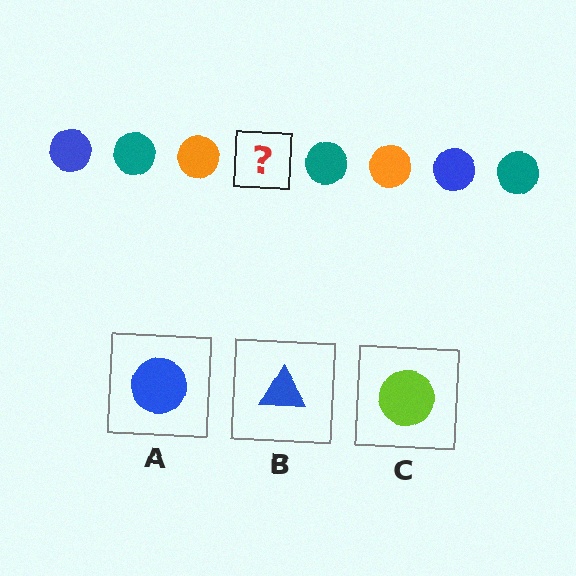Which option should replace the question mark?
Option A.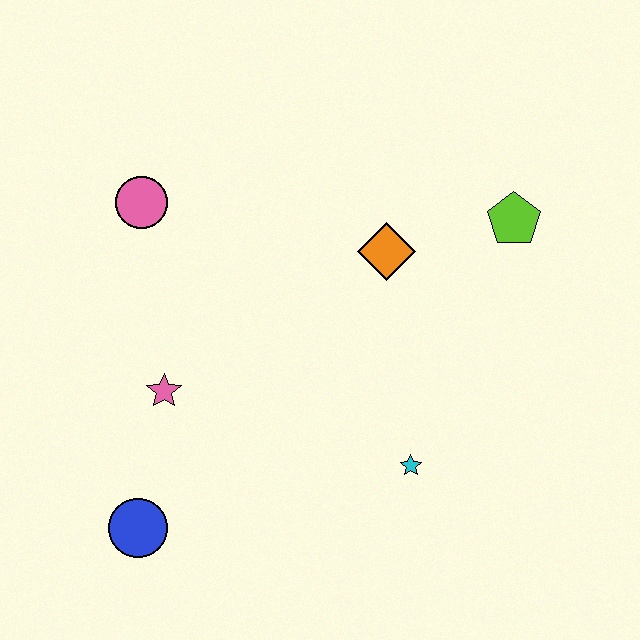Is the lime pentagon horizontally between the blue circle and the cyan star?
No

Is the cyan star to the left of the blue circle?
No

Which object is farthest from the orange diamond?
The blue circle is farthest from the orange diamond.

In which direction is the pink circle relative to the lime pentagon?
The pink circle is to the left of the lime pentagon.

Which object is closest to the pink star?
The blue circle is closest to the pink star.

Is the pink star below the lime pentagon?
Yes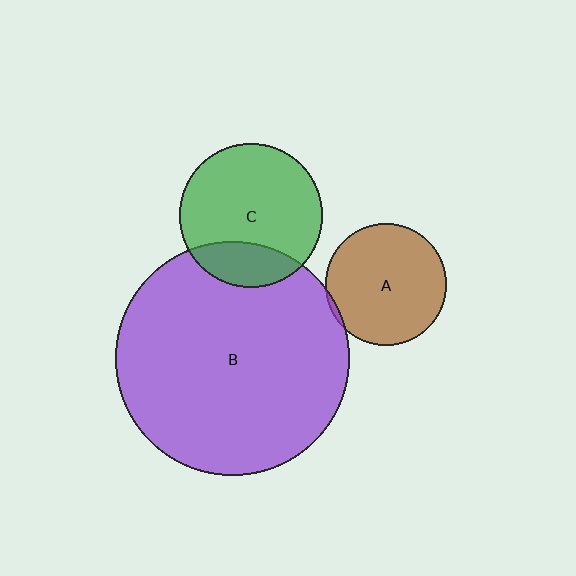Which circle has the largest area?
Circle B (purple).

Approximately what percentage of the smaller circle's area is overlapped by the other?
Approximately 20%.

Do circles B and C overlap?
Yes.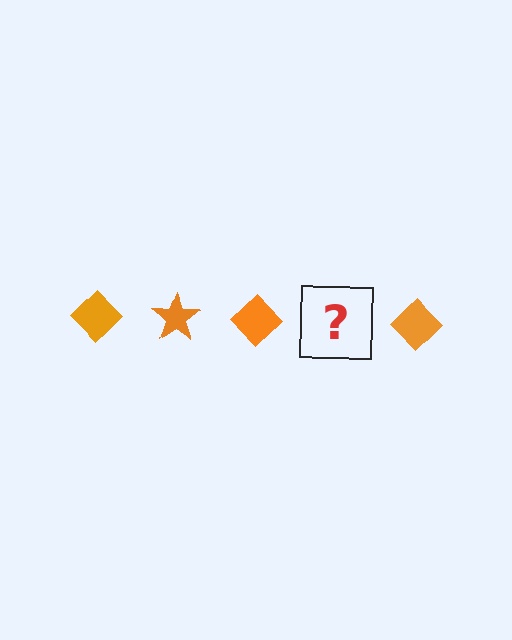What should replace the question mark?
The question mark should be replaced with an orange star.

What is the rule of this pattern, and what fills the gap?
The rule is that the pattern cycles through diamond, star shapes in orange. The gap should be filled with an orange star.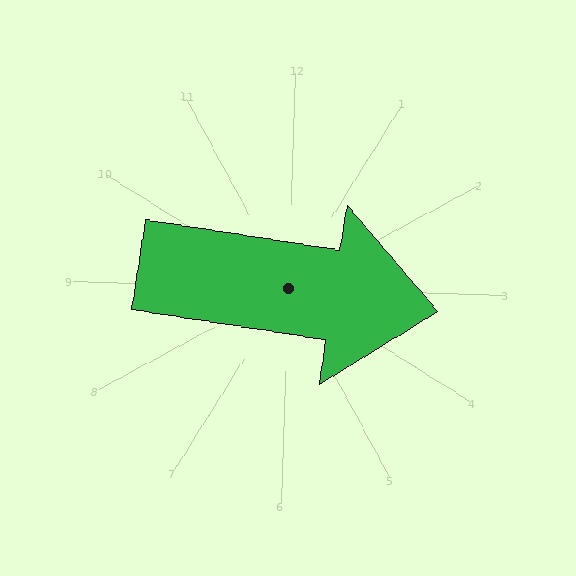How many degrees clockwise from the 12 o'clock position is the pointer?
Approximately 97 degrees.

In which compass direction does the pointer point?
East.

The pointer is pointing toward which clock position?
Roughly 3 o'clock.